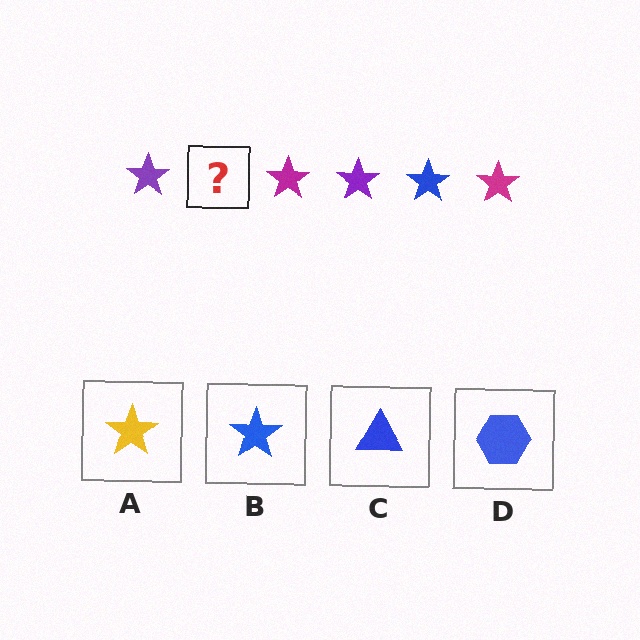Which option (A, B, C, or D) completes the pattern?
B.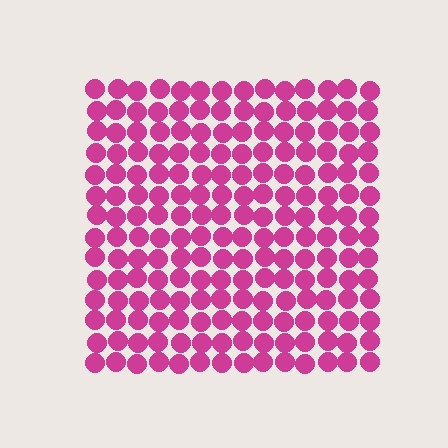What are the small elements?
The small elements are circles.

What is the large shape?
The large shape is a square.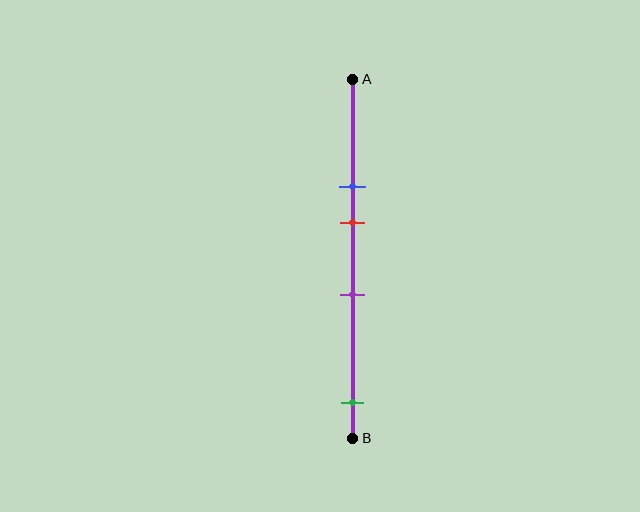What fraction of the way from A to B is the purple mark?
The purple mark is approximately 60% (0.6) of the way from A to B.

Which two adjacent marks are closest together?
The blue and red marks are the closest adjacent pair.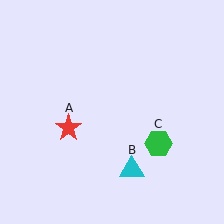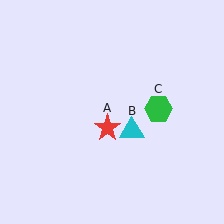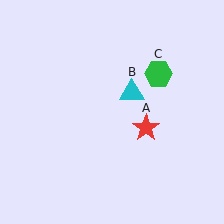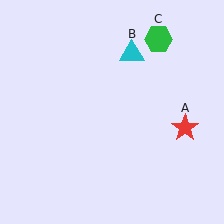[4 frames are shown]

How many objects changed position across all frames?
3 objects changed position: red star (object A), cyan triangle (object B), green hexagon (object C).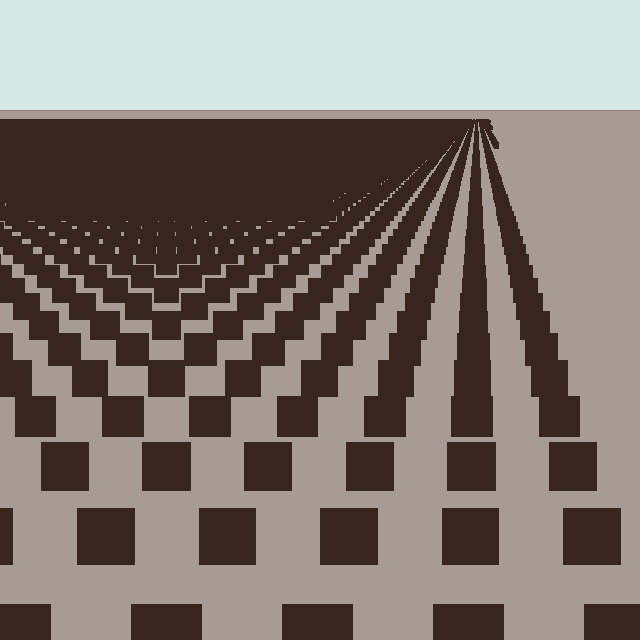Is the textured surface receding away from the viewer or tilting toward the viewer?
The surface is receding away from the viewer. Texture elements get smaller and denser toward the top.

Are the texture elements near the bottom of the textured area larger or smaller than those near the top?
Larger. Near the bottom, elements are closer to the viewer and appear at a bigger on-screen size.